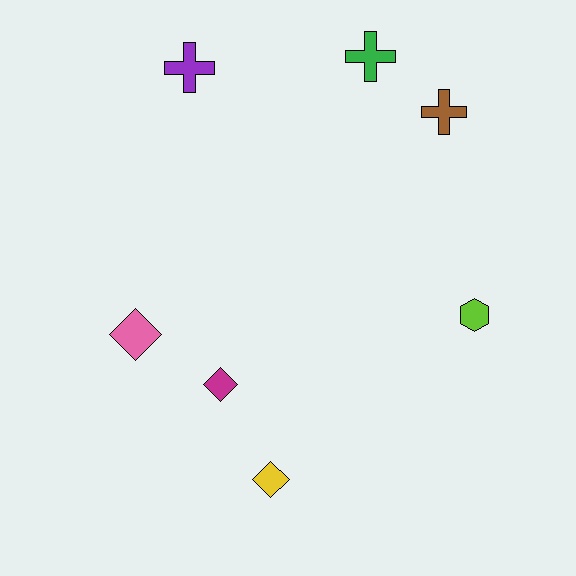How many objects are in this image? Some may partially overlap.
There are 7 objects.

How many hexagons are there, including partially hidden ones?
There is 1 hexagon.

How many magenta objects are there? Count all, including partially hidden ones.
There is 1 magenta object.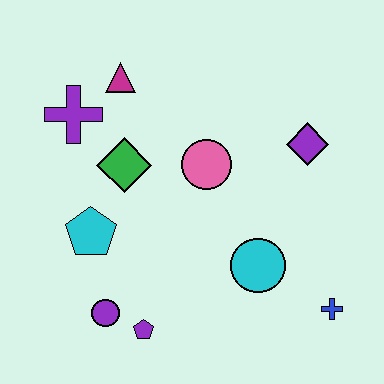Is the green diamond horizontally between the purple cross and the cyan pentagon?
No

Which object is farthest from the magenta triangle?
The blue cross is farthest from the magenta triangle.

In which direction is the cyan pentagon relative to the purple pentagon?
The cyan pentagon is above the purple pentagon.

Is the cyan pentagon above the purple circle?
Yes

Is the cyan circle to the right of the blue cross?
No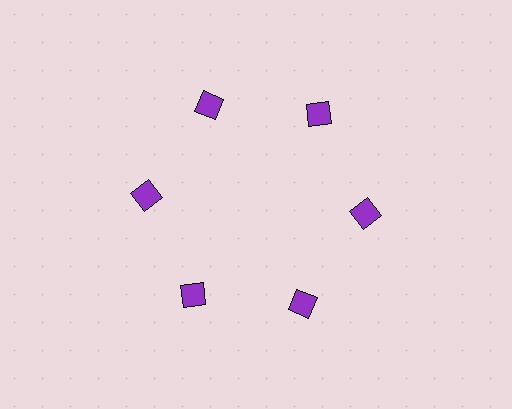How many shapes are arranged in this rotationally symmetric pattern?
There are 6 shapes, arranged in 6 groups of 1.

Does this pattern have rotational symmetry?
Yes, this pattern has 6-fold rotational symmetry. It looks the same after rotating 60 degrees around the center.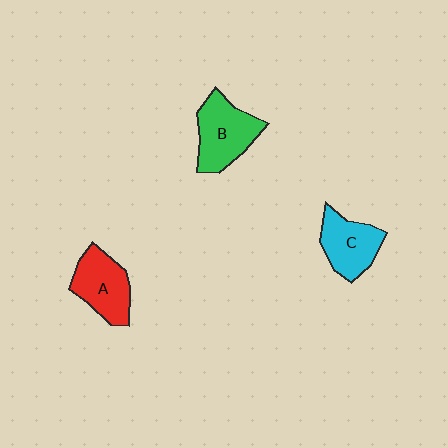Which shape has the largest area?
Shape B (green).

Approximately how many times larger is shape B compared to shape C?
Approximately 1.2 times.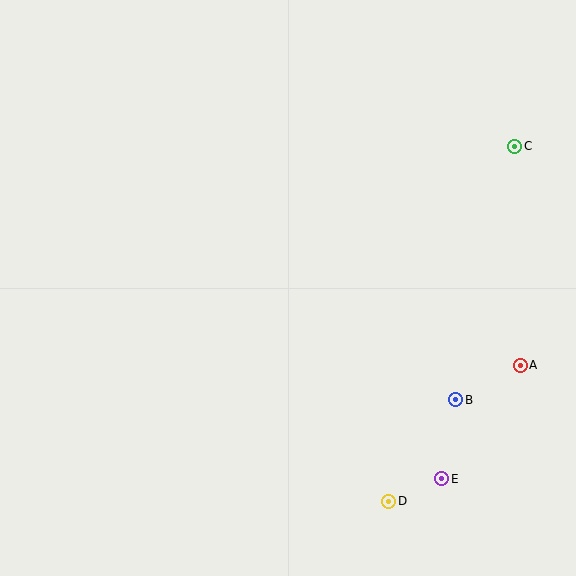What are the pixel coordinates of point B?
Point B is at (456, 400).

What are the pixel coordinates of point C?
Point C is at (515, 146).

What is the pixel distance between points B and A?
The distance between B and A is 73 pixels.